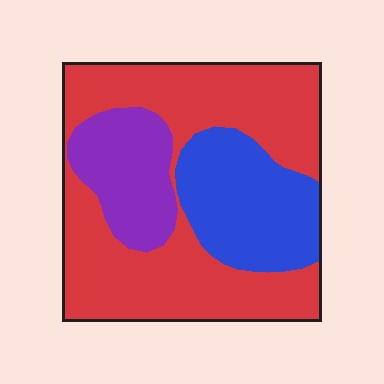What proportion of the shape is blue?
Blue covers about 25% of the shape.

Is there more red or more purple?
Red.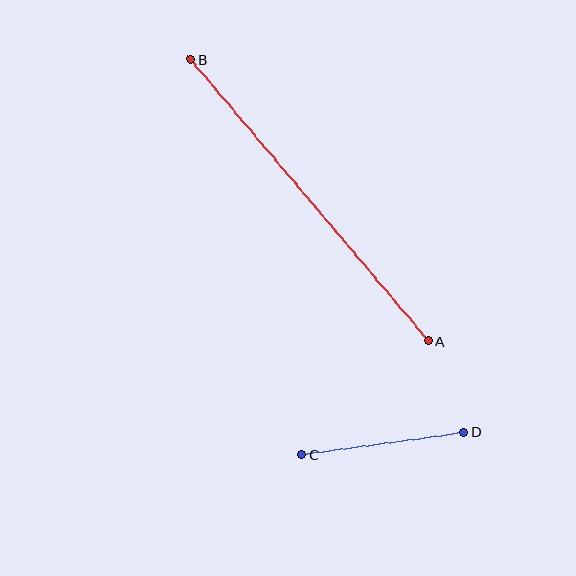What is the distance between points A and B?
The distance is approximately 369 pixels.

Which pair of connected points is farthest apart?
Points A and B are farthest apart.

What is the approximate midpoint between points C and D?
The midpoint is at approximately (383, 443) pixels.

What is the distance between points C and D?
The distance is approximately 164 pixels.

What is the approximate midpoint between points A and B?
The midpoint is at approximately (309, 200) pixels.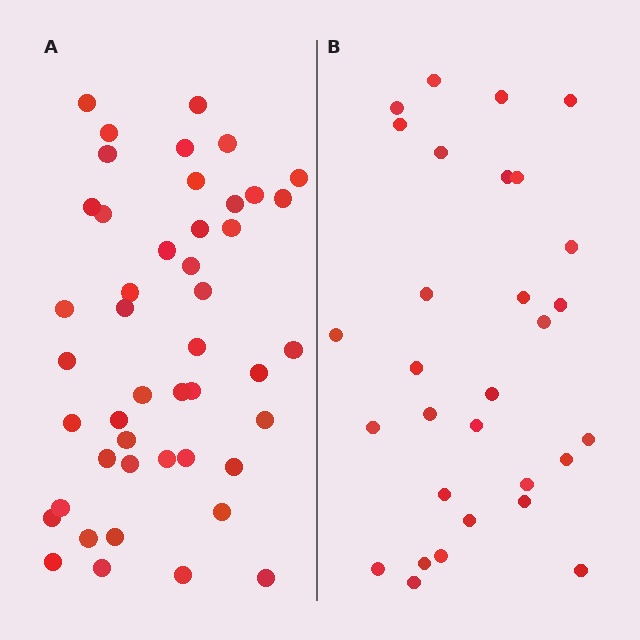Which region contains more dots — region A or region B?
Region A (the left region) has more dots.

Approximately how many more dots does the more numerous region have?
Region A has approximately 15 more dots than region B.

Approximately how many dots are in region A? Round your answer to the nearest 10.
About 50 dots. (The exact count is 46, which rounds to 50.)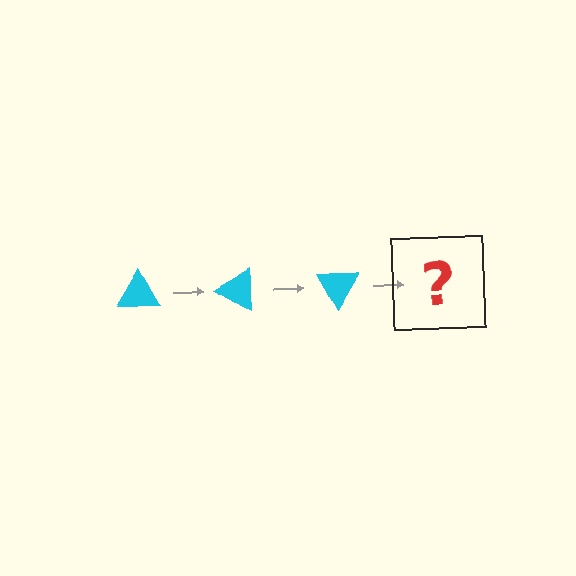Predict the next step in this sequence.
The next step is a cyan triangle rotated 90 degrees.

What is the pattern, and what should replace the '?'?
The pattern is that the triangle rotates 30 degrees each step. The '?' should be a cyan triangle rotated 90 degrees.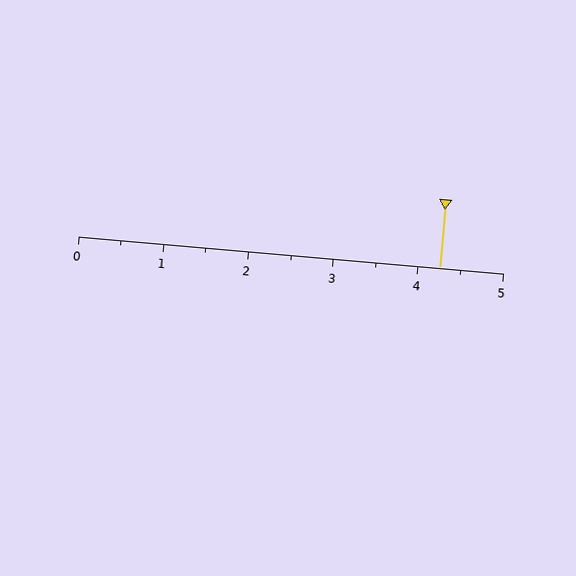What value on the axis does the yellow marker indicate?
The marker indicates approximately 4.2.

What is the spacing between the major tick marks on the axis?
The major ticks are spaced 1 apart.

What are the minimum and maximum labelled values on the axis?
The axis runs from 0 to 5.